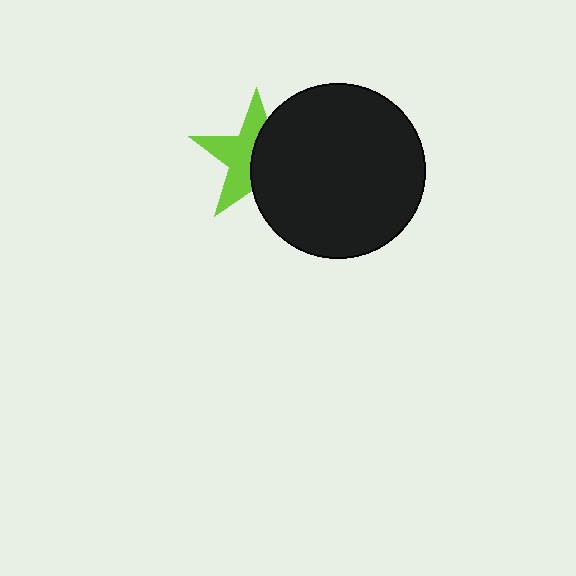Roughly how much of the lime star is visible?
About half of it is visible (roughly 50%).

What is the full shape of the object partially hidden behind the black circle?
The partially hidden object is a lime star.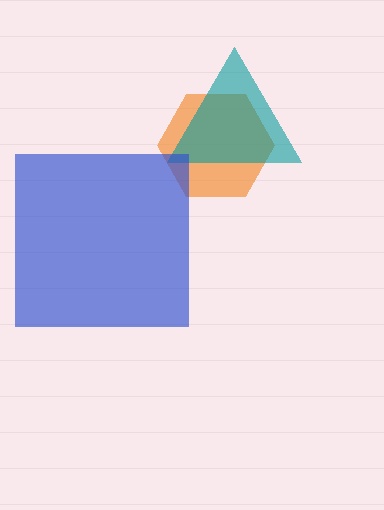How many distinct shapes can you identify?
There are 3 distinct shapes: an orange hexagon, a teal triangle, a blue square.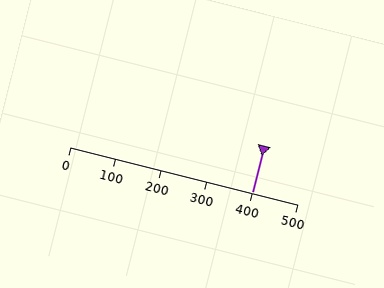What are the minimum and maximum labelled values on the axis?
The axis runs from 0 to 500.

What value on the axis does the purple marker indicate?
The marker indicates approximately 400.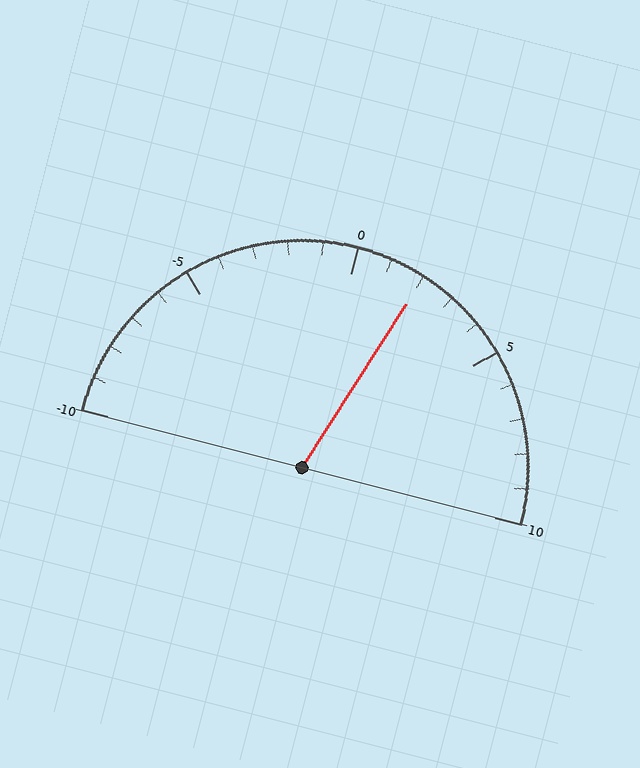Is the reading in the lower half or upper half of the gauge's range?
The reading is in the upper half of the range (-10 to 10).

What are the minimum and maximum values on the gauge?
The gauge ranges from -10 to 10.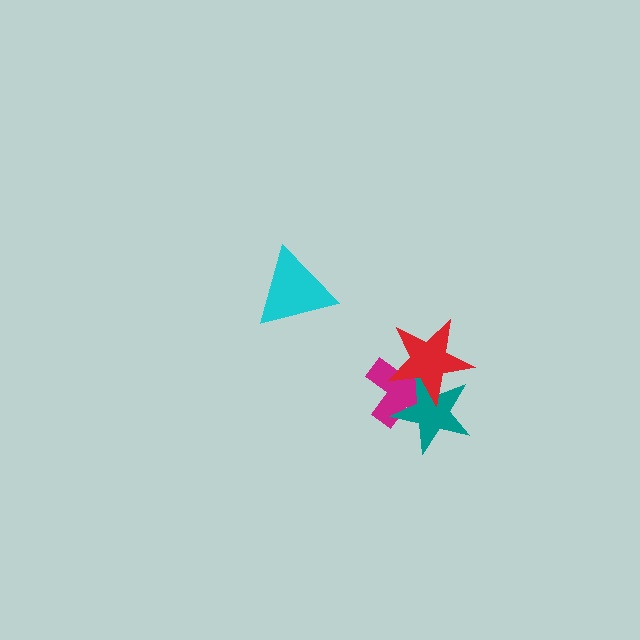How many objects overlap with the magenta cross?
2 objects overlap with the magenta cross.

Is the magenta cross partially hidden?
Yes, it is partially covered by another shape.